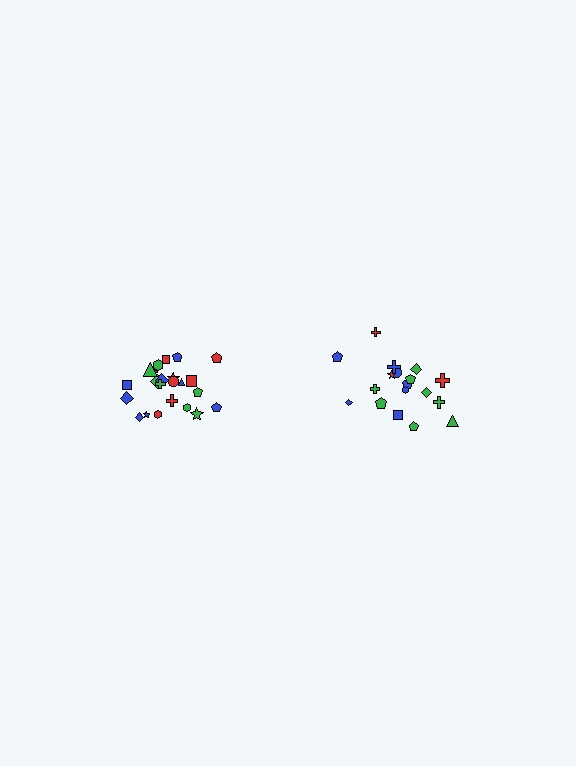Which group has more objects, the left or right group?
The left group.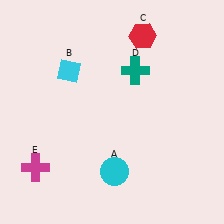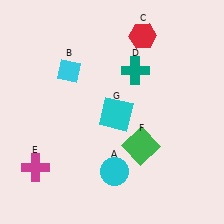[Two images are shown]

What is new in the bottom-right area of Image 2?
A cyan square (G) was added in the bottom-right area of Image 2.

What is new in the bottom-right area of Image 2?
A green square (F) was added in the bottom-right area of Image 2.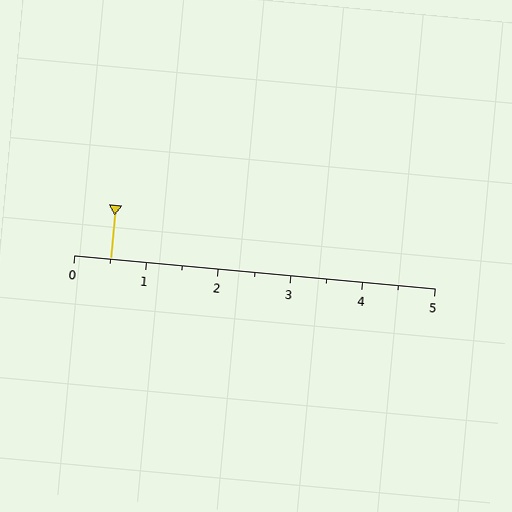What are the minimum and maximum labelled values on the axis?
The axis runs from 0 to 5.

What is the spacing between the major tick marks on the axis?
The major ticks are spaced 1 apart.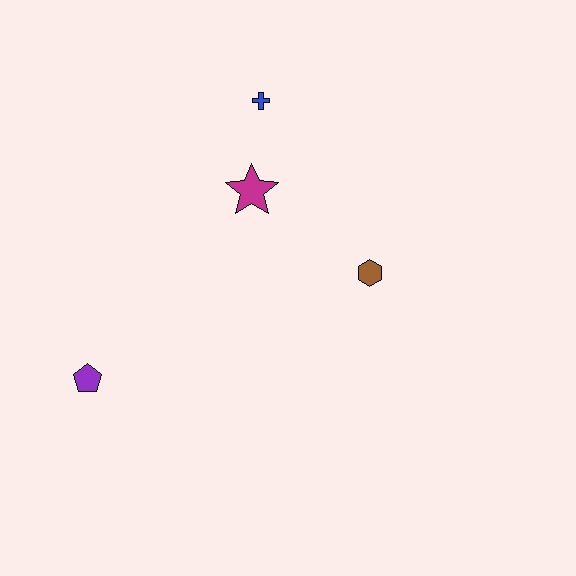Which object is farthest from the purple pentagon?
The blue cross is farthest from the purple pentagon.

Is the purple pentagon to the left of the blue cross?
Yes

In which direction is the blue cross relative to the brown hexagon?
The blue cross is above the brown hexagon.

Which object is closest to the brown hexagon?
The magenta star is closest to the brown hexagon.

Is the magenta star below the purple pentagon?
No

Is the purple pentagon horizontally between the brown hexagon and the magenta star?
No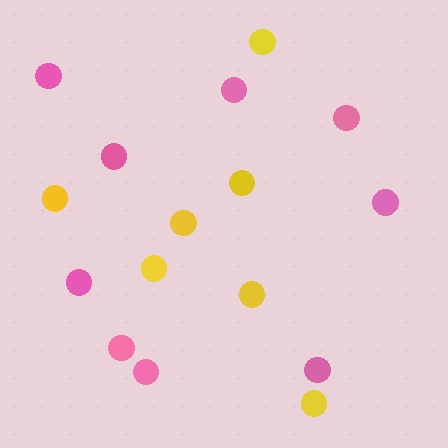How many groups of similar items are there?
There are 2 groups: one group of pink circles (9) and one group of yellow circles (7).